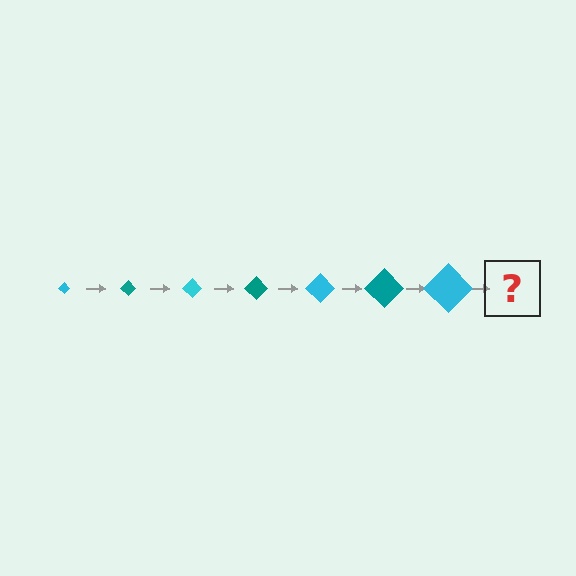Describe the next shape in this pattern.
It should be a teal diamond, larger than the previous one.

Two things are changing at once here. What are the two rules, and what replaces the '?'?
The two rules are that the diamond grows larger each step and the color cycles through cyan and teal. The '?' should be a teal diamond, larger than the previous one.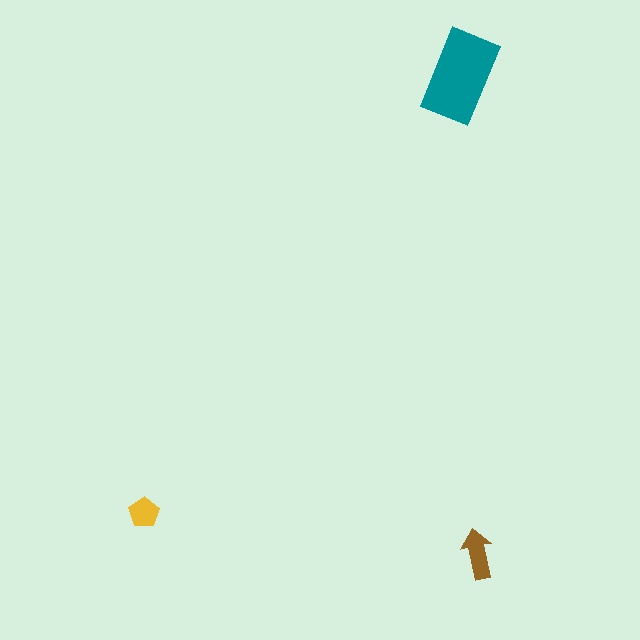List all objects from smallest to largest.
The yellow pentagon, the brown arrow, the teal rectangle.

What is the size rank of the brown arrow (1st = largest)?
2nd.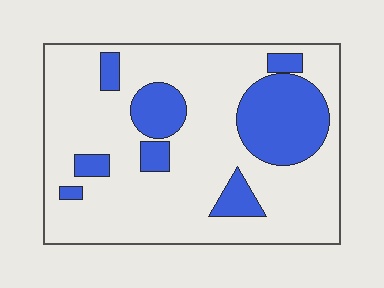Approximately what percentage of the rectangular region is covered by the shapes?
Approximately 25%.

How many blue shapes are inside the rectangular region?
8.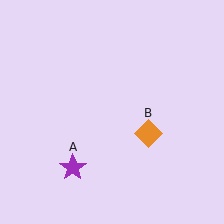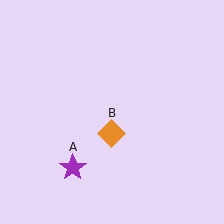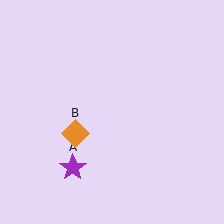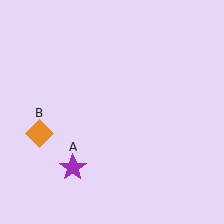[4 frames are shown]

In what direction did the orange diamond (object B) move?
The orange diamond (object B) moved left.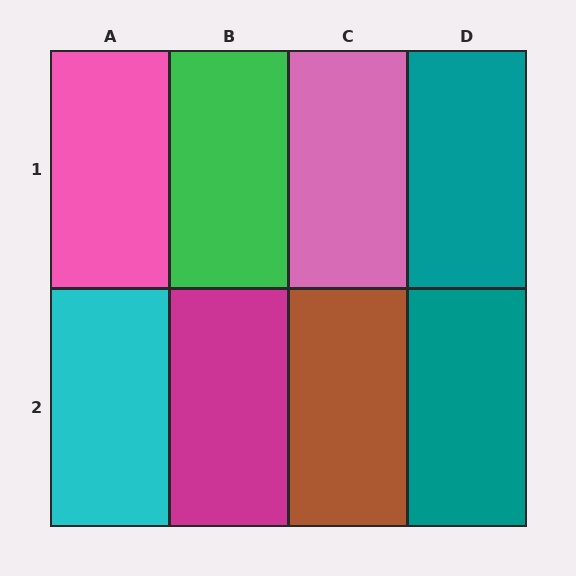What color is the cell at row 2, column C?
Brown.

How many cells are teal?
2 cells are teal.